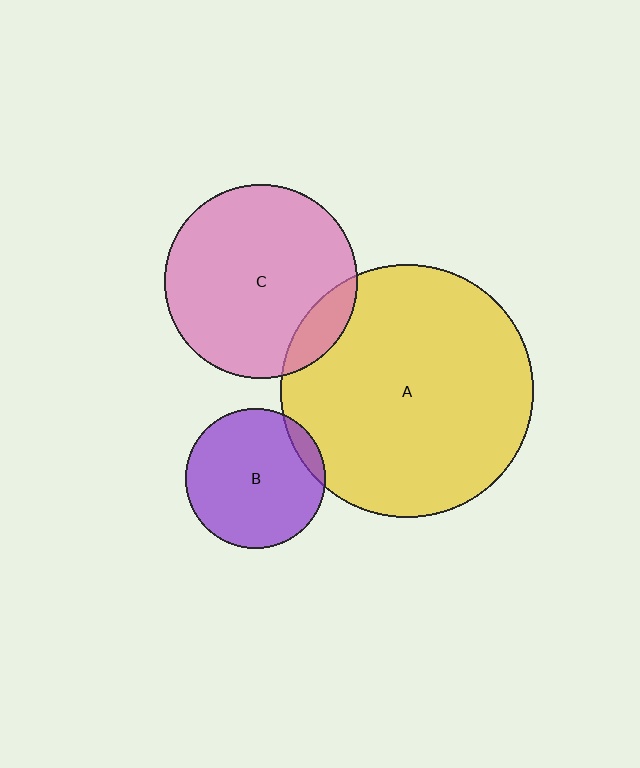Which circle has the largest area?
Circle A (yellow).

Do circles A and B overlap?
Yes.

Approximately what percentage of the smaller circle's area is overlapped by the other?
Approximately 10%.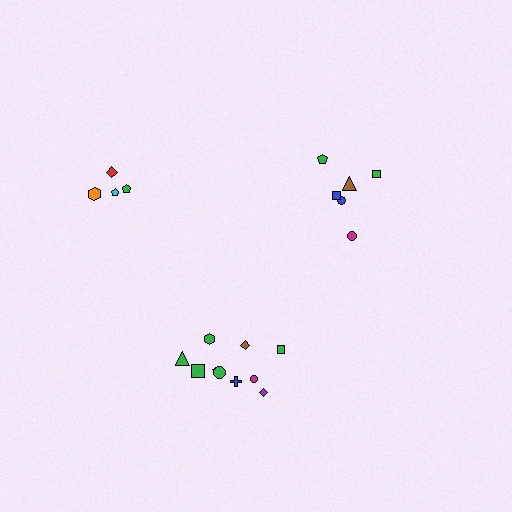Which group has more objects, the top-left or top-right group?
The top-right group.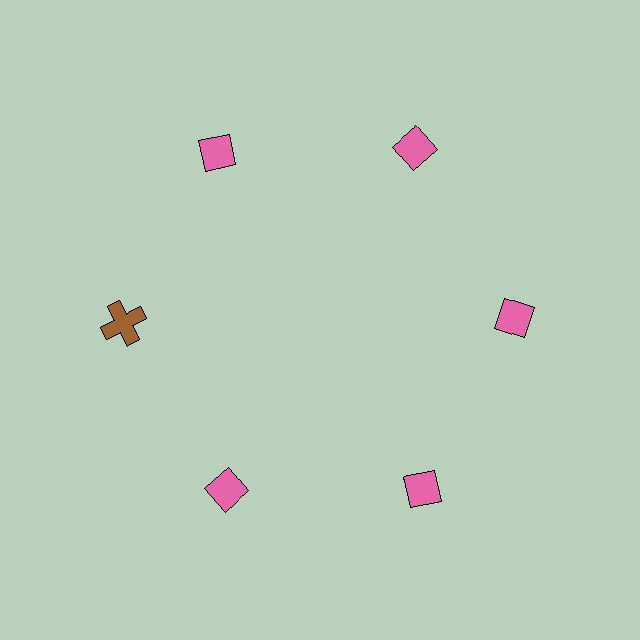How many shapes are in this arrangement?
There are 6 shapes arranged in a ring pattern.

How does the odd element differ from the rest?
It differs in both color (brown instead of pink) and shape (cross instead of diamond).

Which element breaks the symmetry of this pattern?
The brown cross at roughly the 9 o'clock position breaks the symmetry. All other shapes are pink diamonds.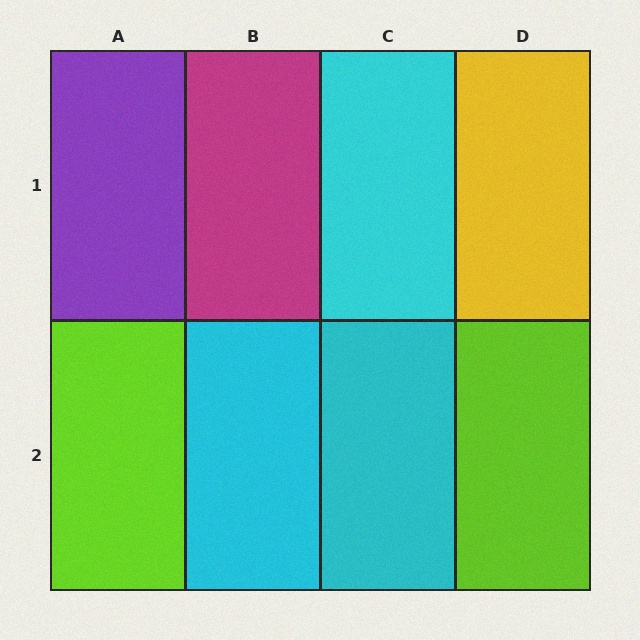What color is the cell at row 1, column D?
Yellow.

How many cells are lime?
2 cells are lime.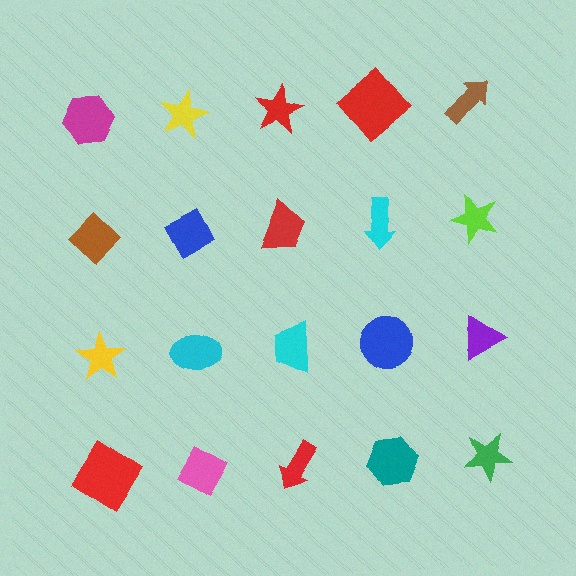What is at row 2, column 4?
A cyan arrow.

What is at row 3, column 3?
A cyan trapezoid.